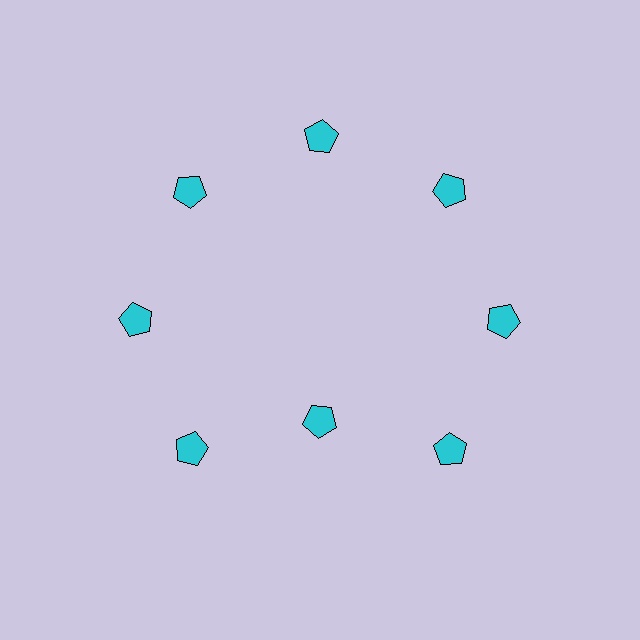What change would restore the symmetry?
The symmetry would be restored by moving it outward, back onto the ring so that all 8 pentagons sit at equal angles and equal distance from the center.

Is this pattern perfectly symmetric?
No. The 8 cyan pentagons are arranged in a ring, but one element near the 6 o'clock position is pulled inward toward the center, breaking the 8-fold rotational symmetry.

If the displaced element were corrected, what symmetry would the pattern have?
It would have 8-fold rotational symmetry — the pattern would map onto itself every 45 degrees.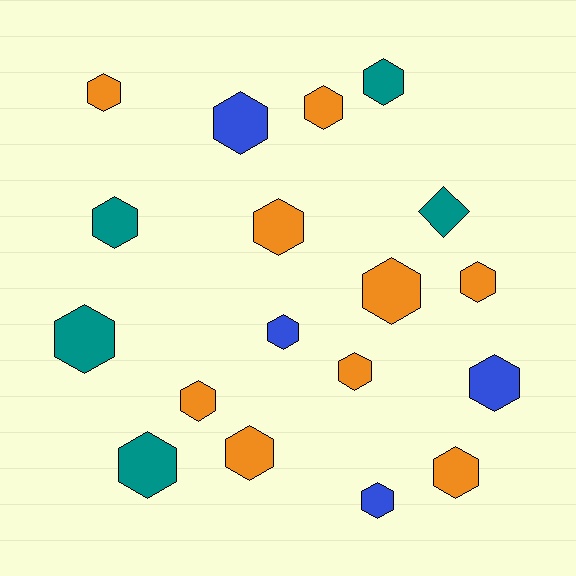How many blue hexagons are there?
There are 4 blue hexagons.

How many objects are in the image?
There are 18 objects.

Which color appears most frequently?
Orange, with 9 objects.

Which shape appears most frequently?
Hexagon, with 17 objects.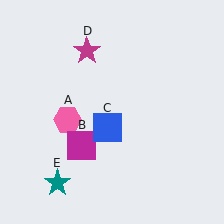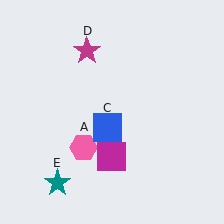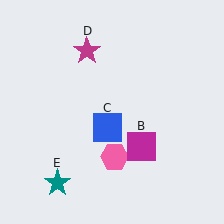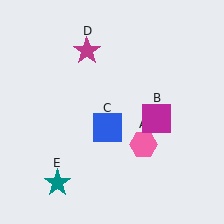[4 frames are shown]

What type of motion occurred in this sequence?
The pink hexagon (object A), magenta square (object B) rotated counterclockwise around the center of the scene.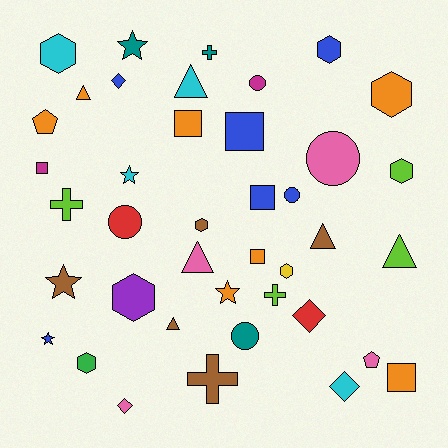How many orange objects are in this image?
There are 7 orange objects.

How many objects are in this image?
There are 40 objects.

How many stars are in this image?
There are 5 stars.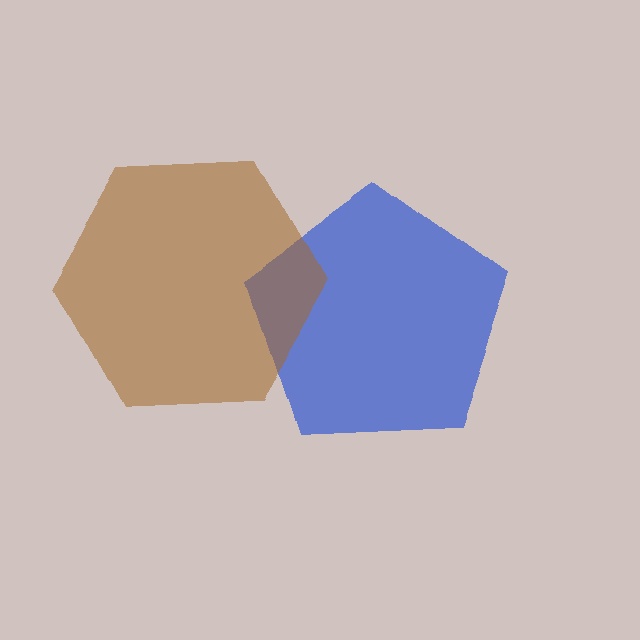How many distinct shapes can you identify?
There are 2 distinct shapes: a blue pentagon, a brown hexagon.